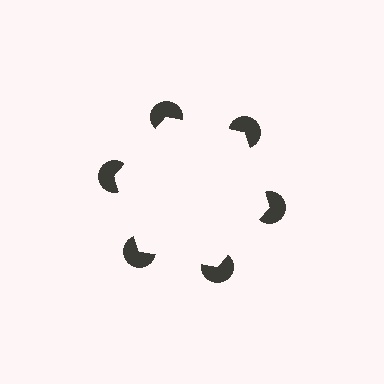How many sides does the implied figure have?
6 sides.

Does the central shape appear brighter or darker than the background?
It typically appears slightly brighter than the background, even though no actual brightness change is drawn.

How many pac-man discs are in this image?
There are 6 — one at each vertex of the illusory hexagon.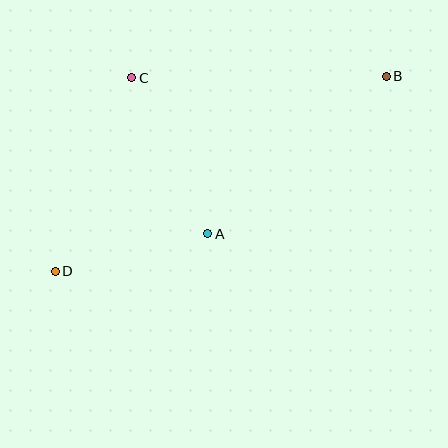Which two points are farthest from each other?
Points B and D are farthest from each other.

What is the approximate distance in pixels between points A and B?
The distance between A and B is approximately 238 pixels.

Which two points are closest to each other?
Points A and D are closest to each other.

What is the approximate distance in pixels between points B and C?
The distance between B and C is approximately 254 pixels.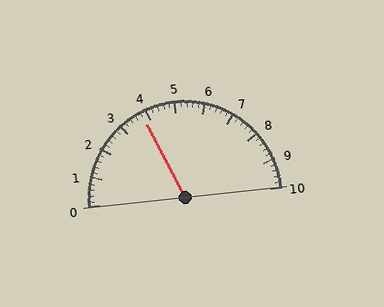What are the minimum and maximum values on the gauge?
The gauge ranges from 0 to 10.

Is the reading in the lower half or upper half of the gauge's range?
The reading is in the lower half of the range (0 to 10).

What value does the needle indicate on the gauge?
The needle indicates approximately 3.8.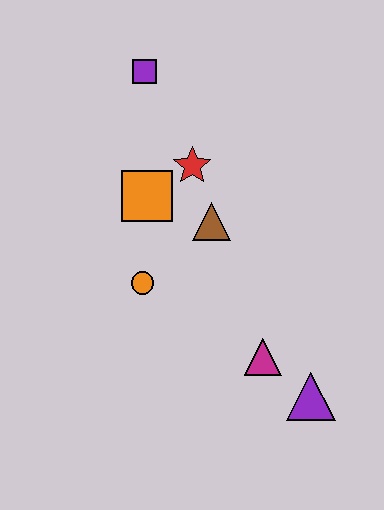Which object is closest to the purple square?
The red star is closest to the purple square.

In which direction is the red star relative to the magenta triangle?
The red star is above the magenta triangle.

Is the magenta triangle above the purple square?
No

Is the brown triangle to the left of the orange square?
No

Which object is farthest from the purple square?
The purple triangle is farthest from the purple square.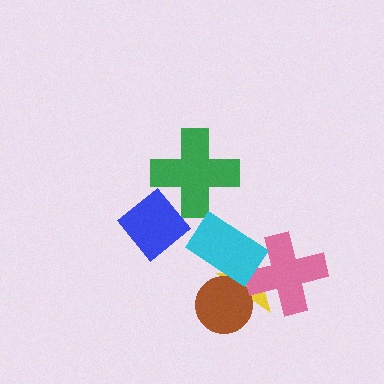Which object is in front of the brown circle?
The cyan rectangle is in front of the brown circle.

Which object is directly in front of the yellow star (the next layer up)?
The brown circle is directly in front of the yellow star.